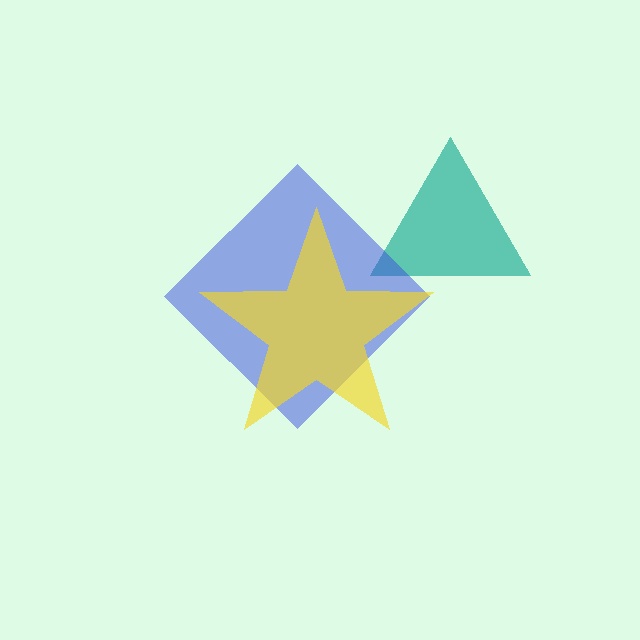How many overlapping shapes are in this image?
There are 3 overlapping shapes in the image.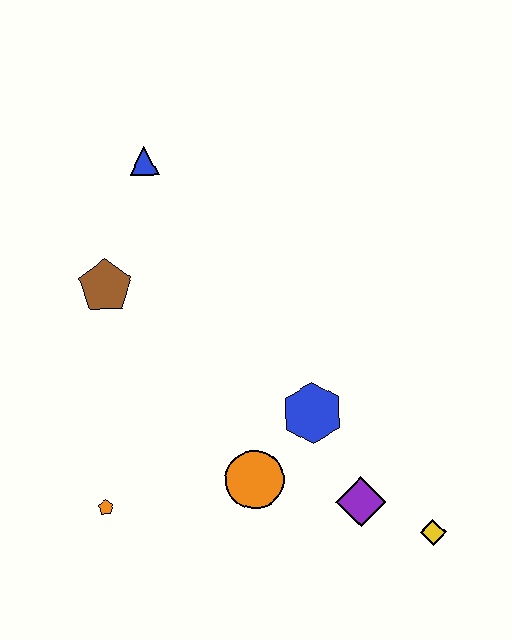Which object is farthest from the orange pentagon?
The blue triangle is farthest from the orange pentagon.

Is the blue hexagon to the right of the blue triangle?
Yes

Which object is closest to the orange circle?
The blue hexagon is closest to the orange circle.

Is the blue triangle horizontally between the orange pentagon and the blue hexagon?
Yes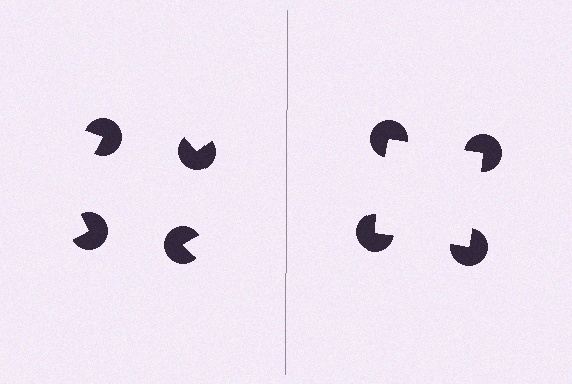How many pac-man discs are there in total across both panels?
8 — 4 on each side.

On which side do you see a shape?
An illusory square appears on the right side. On the left side the wedge cuts are rotated, so no coherent shape forms.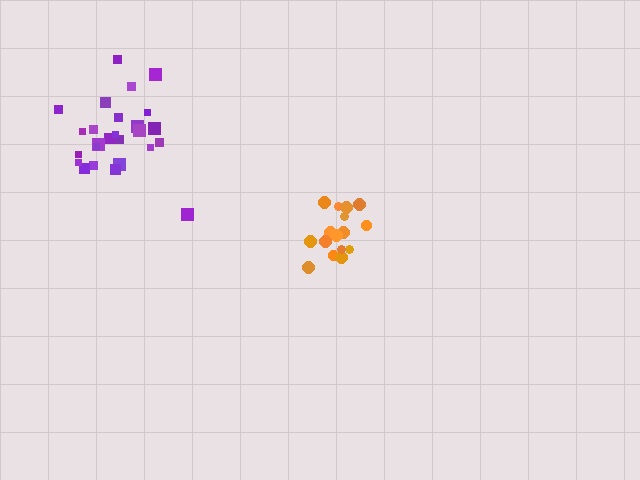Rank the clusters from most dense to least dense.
orange, purple.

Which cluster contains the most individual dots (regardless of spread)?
Purple (26).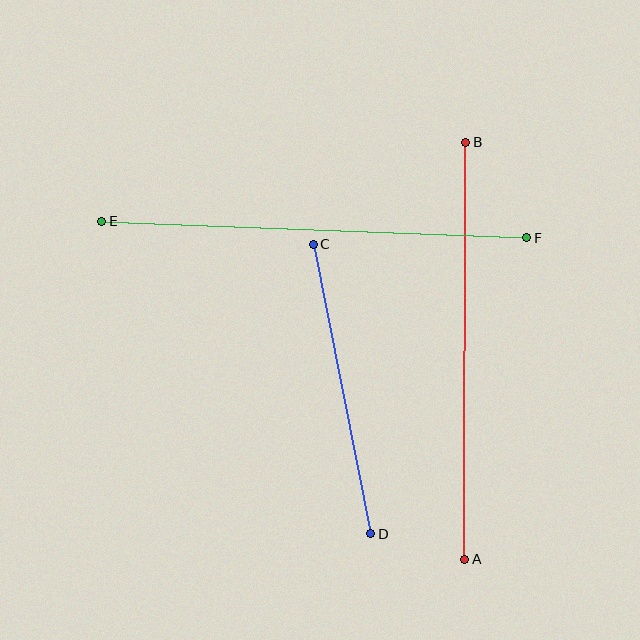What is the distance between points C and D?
The distance is approximately 295 pixels.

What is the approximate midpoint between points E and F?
The midpoint is at approximately (314, 229) pixels.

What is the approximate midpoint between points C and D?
The midpoint is at approximately (342, 389) pixels.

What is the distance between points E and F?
The distance is approximately 426 pixels.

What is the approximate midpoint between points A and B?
The midpoint is at approximately (465, 351) pixels.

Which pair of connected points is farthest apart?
Points E and F are farthest apart.